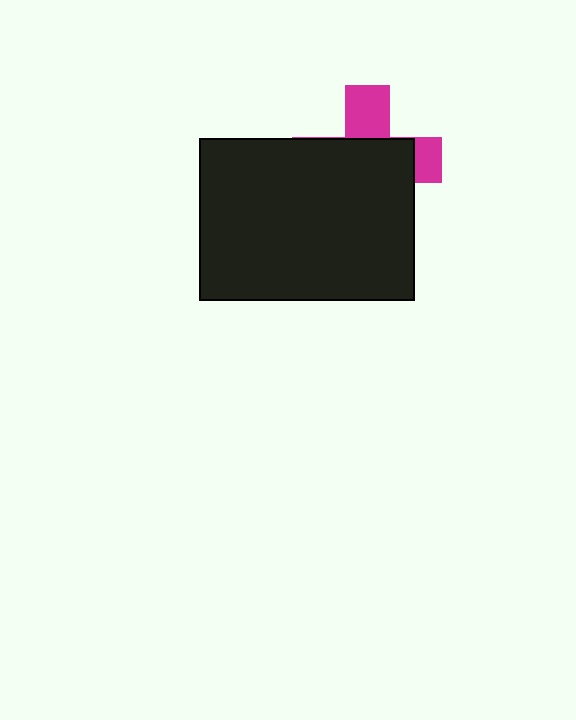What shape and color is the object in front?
The object in front is a black rectangle.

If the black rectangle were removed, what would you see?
You would see the complete magenta cross.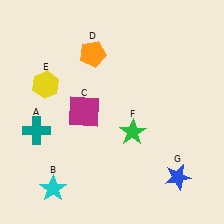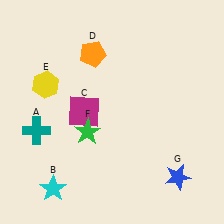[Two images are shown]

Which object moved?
The green star (F) moved left.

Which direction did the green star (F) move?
The green star (F) moved left.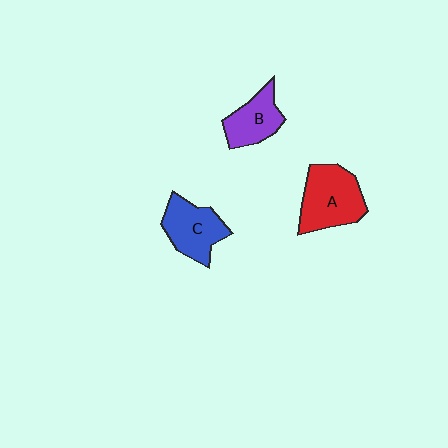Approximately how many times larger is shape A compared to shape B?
Approximately 1.5 times.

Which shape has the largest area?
Shape A (red).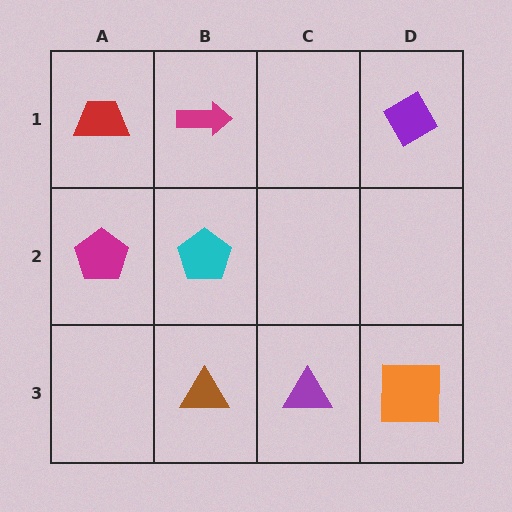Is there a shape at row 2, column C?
No, that cell is empty.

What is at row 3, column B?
A brown triangle.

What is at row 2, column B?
A cyan pentagon.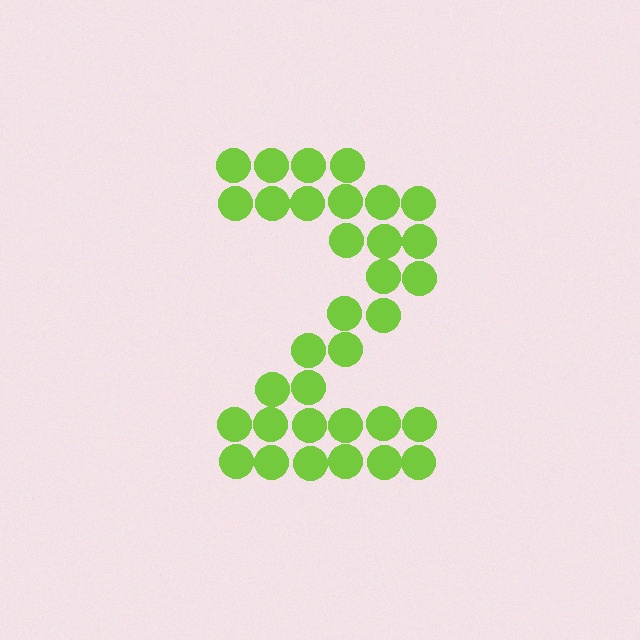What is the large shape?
The large shape is the digit 2.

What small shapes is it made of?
It is made of small circles.